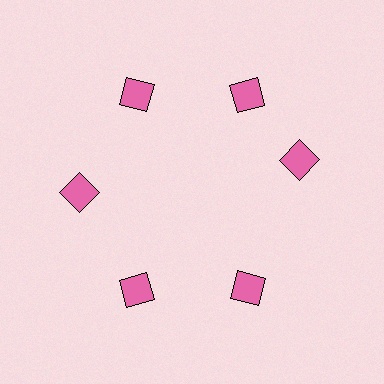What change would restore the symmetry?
The symmetry would be restored by rotating it back into even spacing with its neighbors so that all 6 squares sit at equal angles and equal distance from the center.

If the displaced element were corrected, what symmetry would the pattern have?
It would have 6-fold rotational symmetry — the pattern would map onto itself every 60 degrees.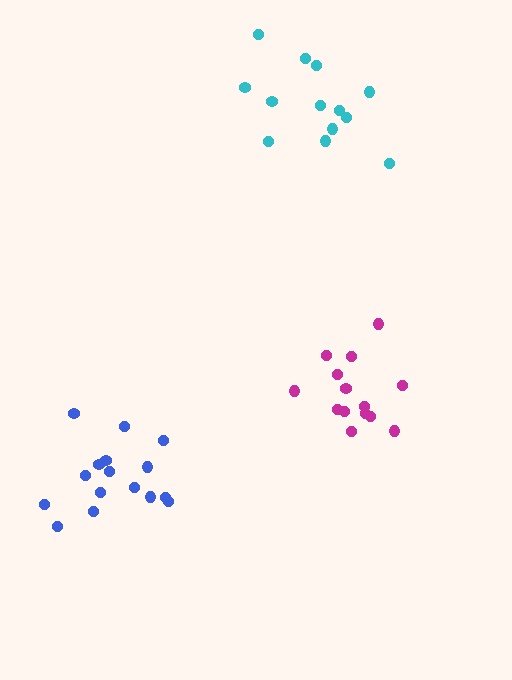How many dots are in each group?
Group 1: 16 dots, Group 2: 14 dots, Group 3: 13 dots (43 total).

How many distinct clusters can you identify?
There are 3 distinct clusters.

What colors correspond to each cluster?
The clusters are colored: blue, magenta, cyan.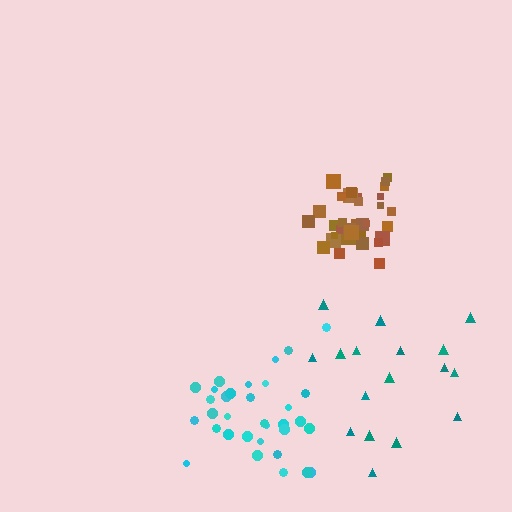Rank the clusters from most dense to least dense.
brown, cyan, teal.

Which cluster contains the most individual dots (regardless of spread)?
Cyan (34).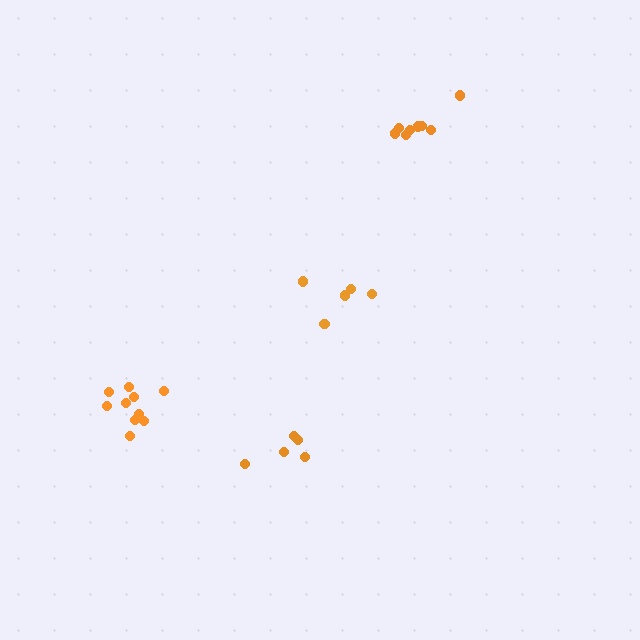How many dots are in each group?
Group 1: 5 dots, Group 2: 5 dots, Group 3: 10 dots, Group 4: 8 dots (28 total).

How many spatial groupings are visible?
There are 4 spatial groupings.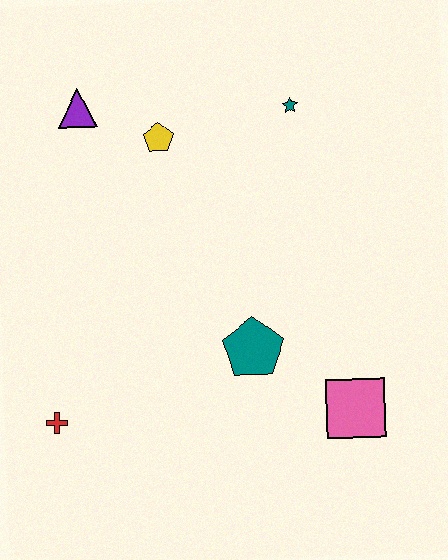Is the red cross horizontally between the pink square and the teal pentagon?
No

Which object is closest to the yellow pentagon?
The purple triangle is closest to the yellow pentagon.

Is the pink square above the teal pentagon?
No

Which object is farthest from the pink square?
The purple triangle is farthest from the pink square.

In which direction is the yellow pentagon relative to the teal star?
The yellow pentagon is to the left of the teal star.